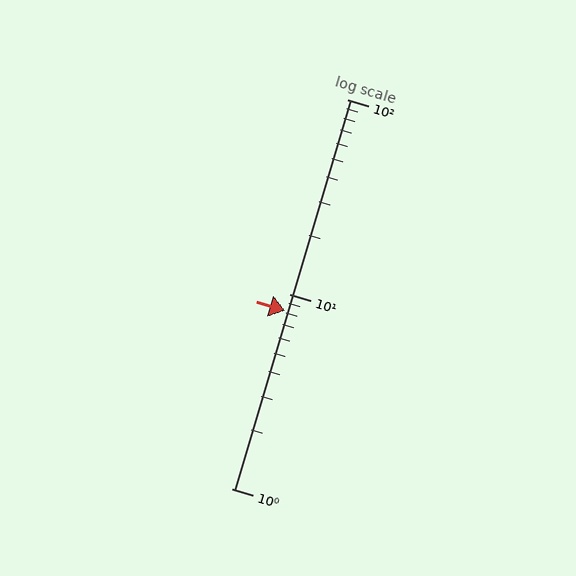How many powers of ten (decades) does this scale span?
The scale spans 2 decades, from 1 to 100.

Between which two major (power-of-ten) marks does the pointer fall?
The pointer is between 1 and 10.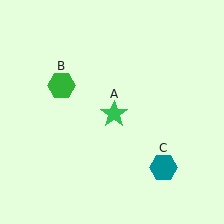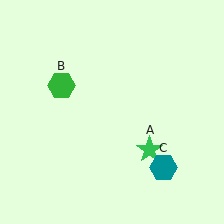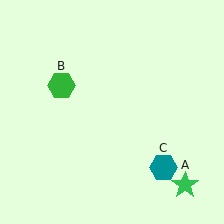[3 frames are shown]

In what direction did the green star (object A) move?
The green star (object A) moved down and to the right.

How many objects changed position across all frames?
1 object changed position: green star (object A).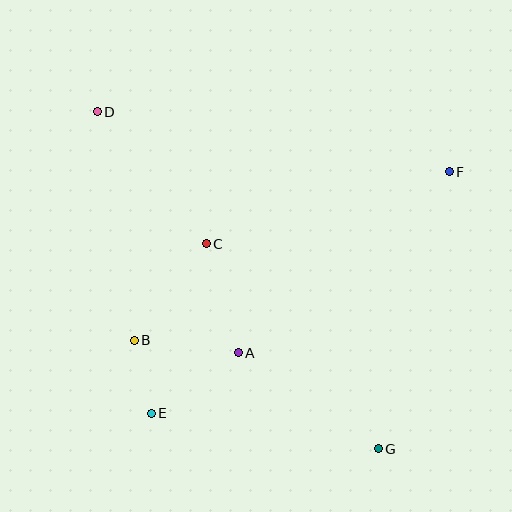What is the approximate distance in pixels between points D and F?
The distance between D and F is approximately 357 pixels.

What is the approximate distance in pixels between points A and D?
The distance between A and D is approximately 279 pixels.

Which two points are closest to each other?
Points B and E are closest to each other.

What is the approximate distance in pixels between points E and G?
The distance between E and G is approximately 230 pixels.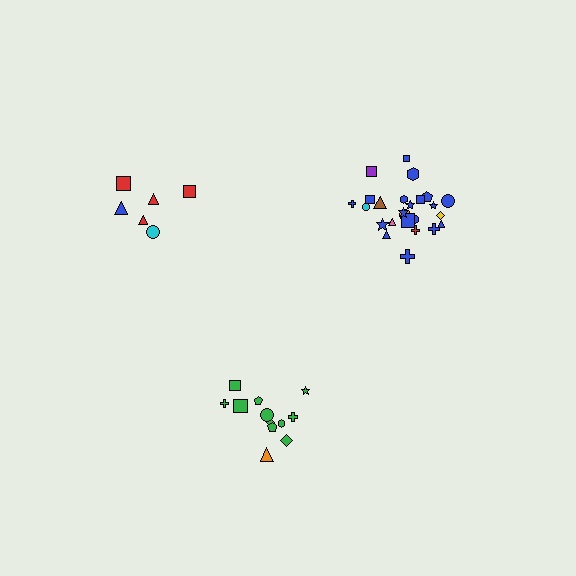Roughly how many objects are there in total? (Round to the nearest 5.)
Roughly 45 objects in total.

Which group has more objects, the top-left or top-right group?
The top-right group.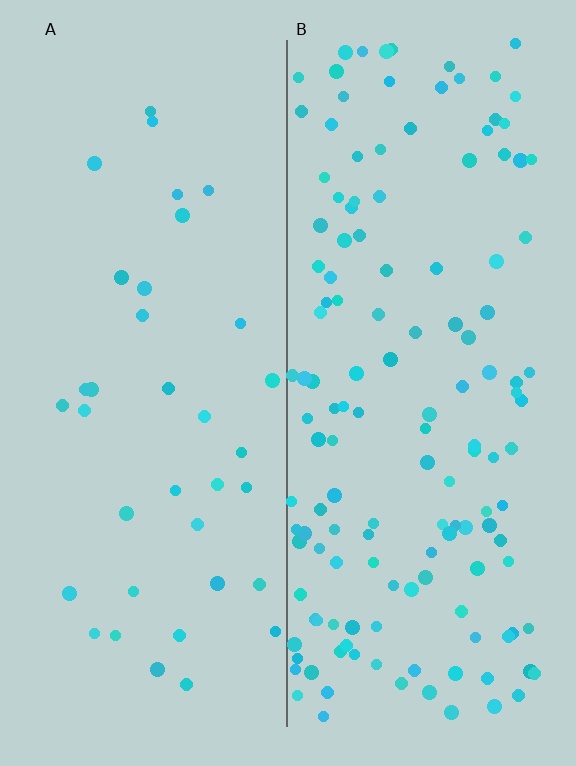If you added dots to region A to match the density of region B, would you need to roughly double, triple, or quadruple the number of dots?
Approximately quadruple.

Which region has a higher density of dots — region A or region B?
B (the right).